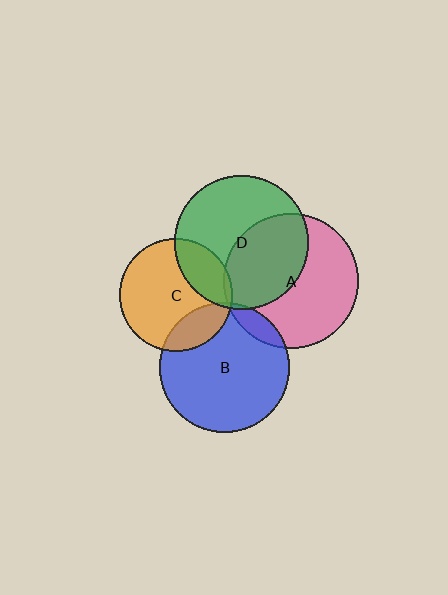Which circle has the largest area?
Circle A (pink).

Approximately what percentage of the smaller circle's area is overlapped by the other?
Approximately 20%.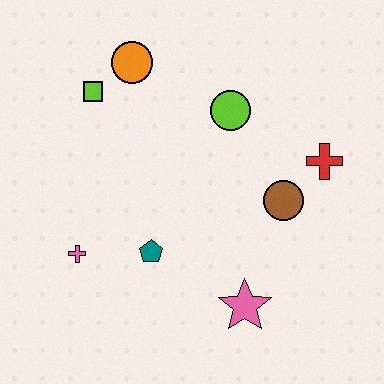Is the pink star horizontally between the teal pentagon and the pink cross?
No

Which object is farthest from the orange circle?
The pink star is farthest from the orange circle.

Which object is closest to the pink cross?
The teal pentagon is closest to the pink cross.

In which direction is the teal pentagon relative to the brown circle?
The teal pentagon is to the left of the brown circle.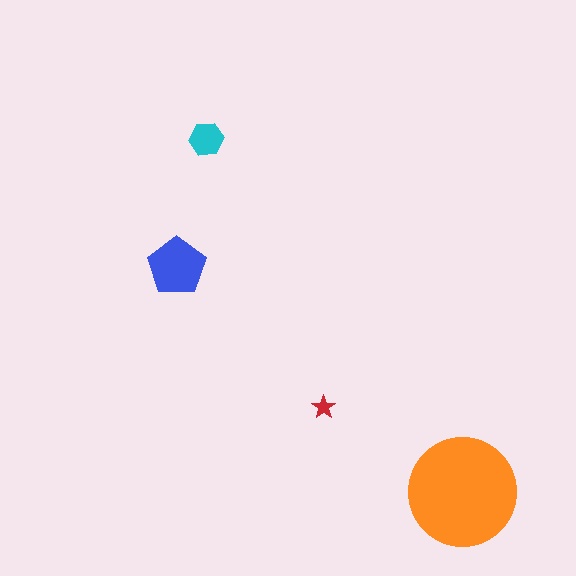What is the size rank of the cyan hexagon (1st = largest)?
3rd.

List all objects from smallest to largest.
The red star, the cyan hexagon, the blue pentagon, the orange circle.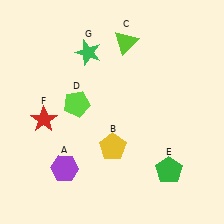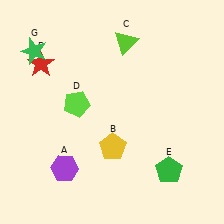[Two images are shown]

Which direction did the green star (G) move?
The green star (G) moved left.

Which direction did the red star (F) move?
The red star (F) moved up.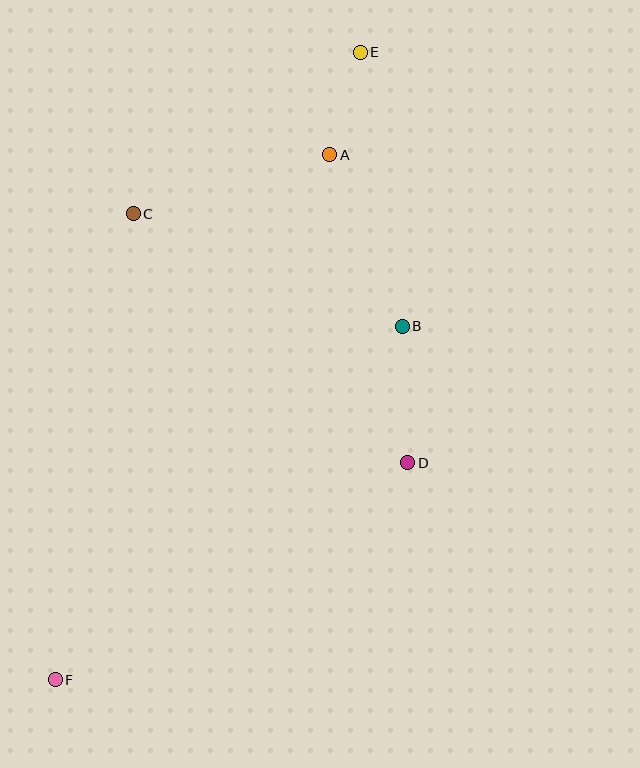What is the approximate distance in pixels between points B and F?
The distance between B and F is approximately 495 pixels.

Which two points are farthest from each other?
Points E and F are farthest from each other.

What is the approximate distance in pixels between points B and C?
The distance between B and C is approximately 291 pixels.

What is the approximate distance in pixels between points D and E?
The distance between D and E is approximately 413 pixels.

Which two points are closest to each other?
Points A and E are closest to each other.